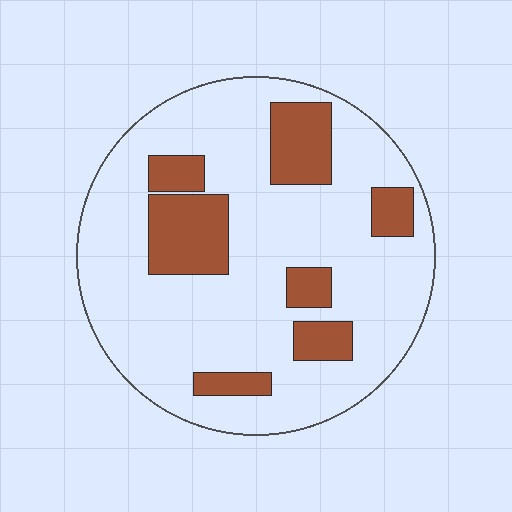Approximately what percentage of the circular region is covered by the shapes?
Approximately 20%.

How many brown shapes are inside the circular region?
7.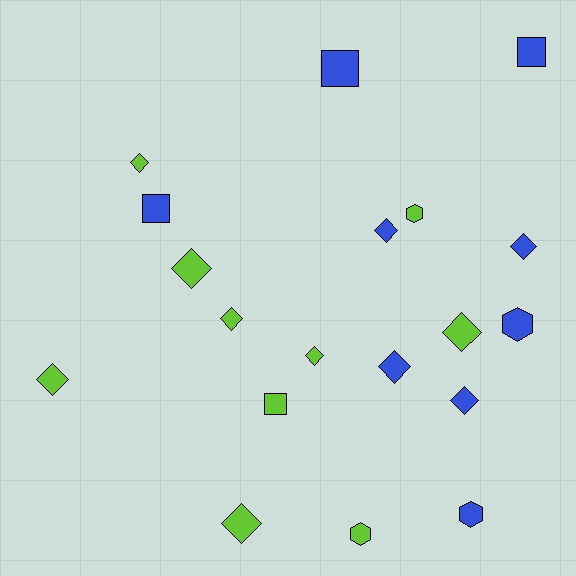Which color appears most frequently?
Lime, with 10 objects.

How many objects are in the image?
There are 19 objects.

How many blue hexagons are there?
There are 2 blue hexagons.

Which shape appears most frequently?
Diamond, with 11 objects.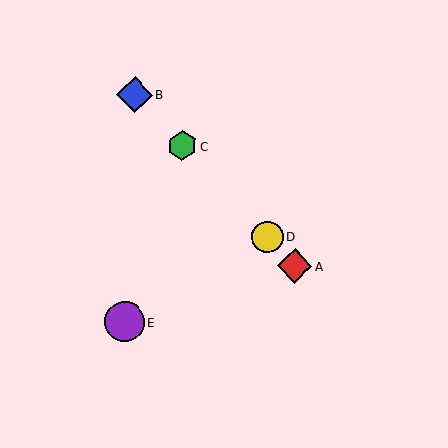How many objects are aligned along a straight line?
4 objects (A, B, C, D) are aligned along a straight line.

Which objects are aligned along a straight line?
Objects A, B, C, D are aligned along a straight line.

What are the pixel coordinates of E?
Object E is at (125, 322).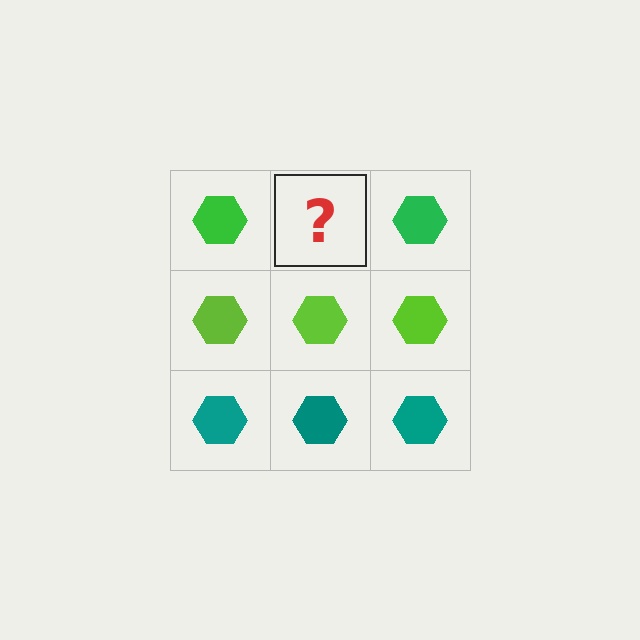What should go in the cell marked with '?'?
The missing cell should contain a green hexagon.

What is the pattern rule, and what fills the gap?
The rule is that each row has a consistent color. The gap should be filled with a green hexagon.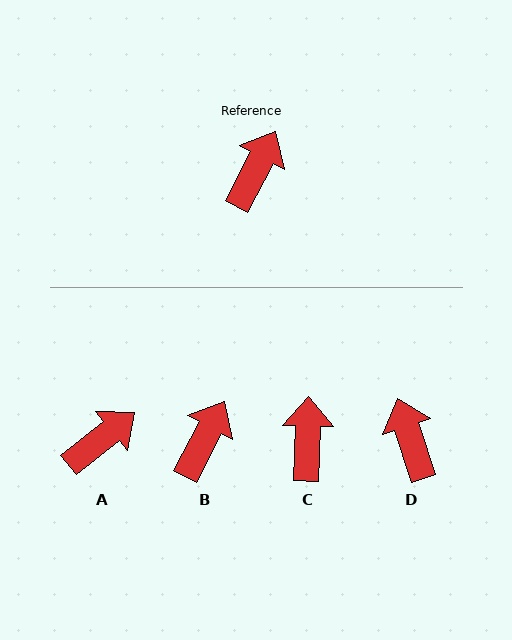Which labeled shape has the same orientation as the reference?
B.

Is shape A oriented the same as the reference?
No, it is off by about 24 degrees.